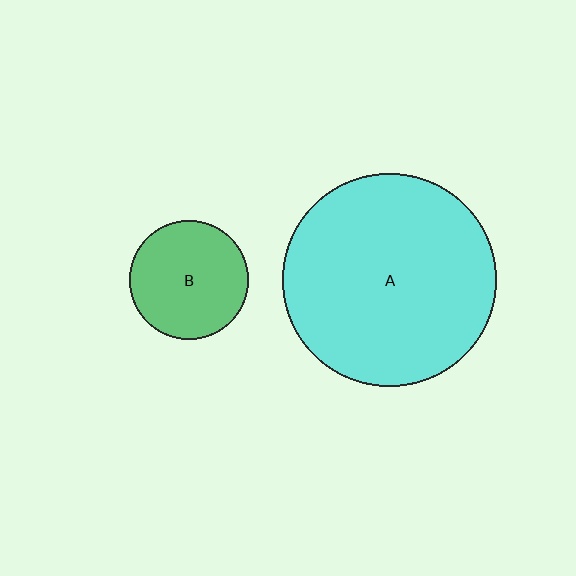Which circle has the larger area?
Circle A (cyan).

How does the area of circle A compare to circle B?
Approximately 3.2 times.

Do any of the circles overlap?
No, none of the circles overlap.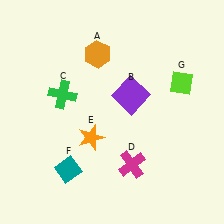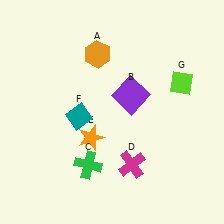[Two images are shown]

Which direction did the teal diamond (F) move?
The teal diamond (F) moved up.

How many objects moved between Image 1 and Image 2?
2 objects moved between the two images.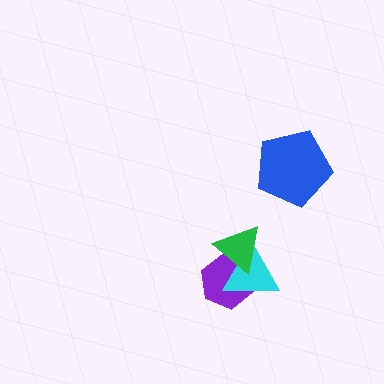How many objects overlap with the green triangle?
2 objects overlap with the green triangle.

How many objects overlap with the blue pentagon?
0 objects overlap with the blue pentagon.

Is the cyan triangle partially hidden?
Yes, it is partially covered by another shape.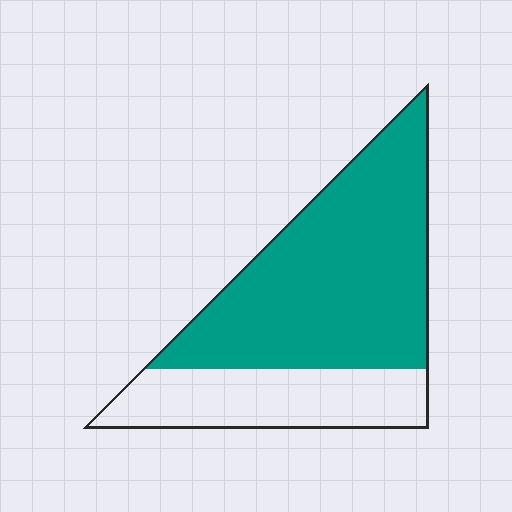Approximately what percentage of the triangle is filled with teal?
Approximately 70%.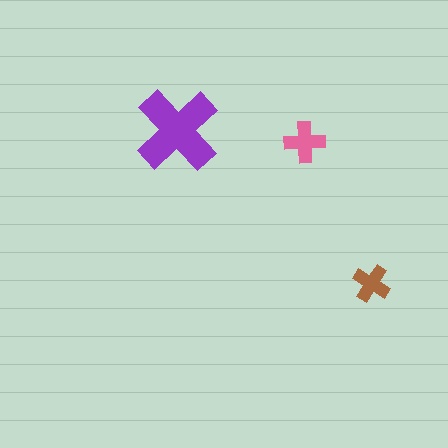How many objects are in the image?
There are 3 objects in the image.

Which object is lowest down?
The brown cross is bottommost.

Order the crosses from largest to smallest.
the purple one, the pink one, the brown one.